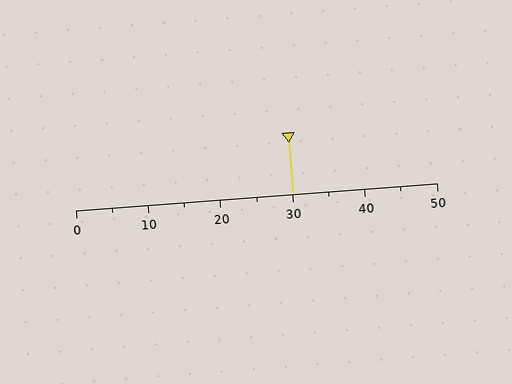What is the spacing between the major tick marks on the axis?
The major ticks are spaced 10 apart.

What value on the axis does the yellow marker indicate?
The marker indicates approximately 30.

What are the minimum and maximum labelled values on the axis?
The axis runs from 0 to 50.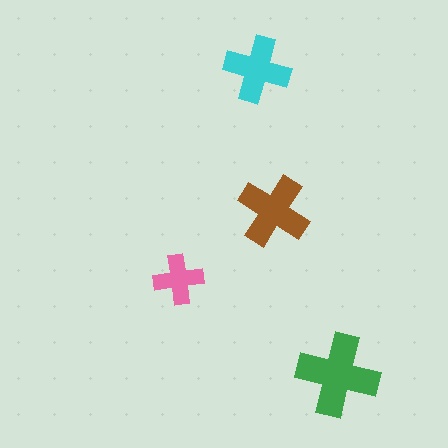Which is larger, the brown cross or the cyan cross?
The brown one.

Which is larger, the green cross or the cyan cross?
The green one.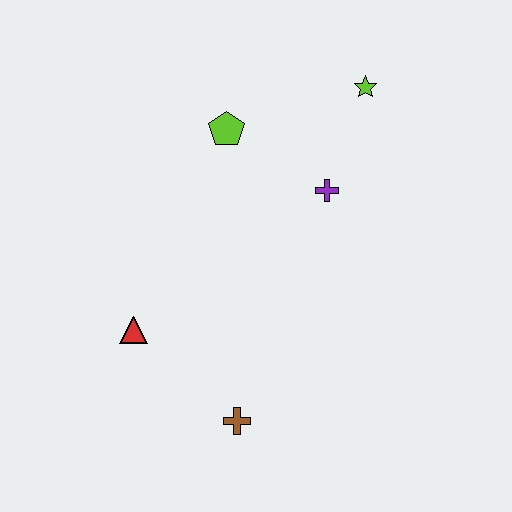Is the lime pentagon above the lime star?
No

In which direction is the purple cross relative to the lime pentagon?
The purple cross is to the right of the lime pentagon.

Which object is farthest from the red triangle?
The lime star is farthest from the red triangle.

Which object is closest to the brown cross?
The red triangle is closest to the brown cross.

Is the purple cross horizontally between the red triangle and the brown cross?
No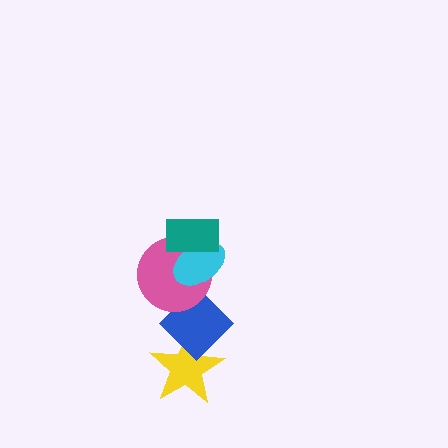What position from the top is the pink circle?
The pink circle is 3rd from the top.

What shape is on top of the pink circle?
The cyan ellipse is on top of the pink circle.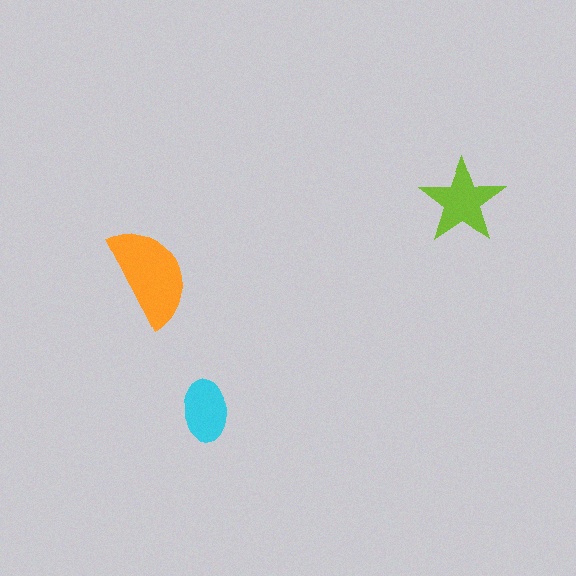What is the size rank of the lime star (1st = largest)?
2nd.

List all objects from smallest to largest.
The cyan ellipse, the lime star, the orange semicircle.